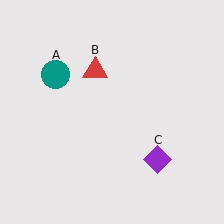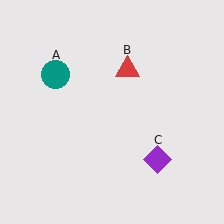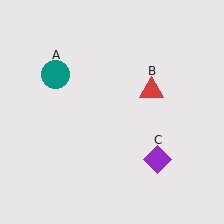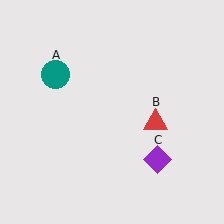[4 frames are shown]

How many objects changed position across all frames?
1 object changed position: red triangle (object B).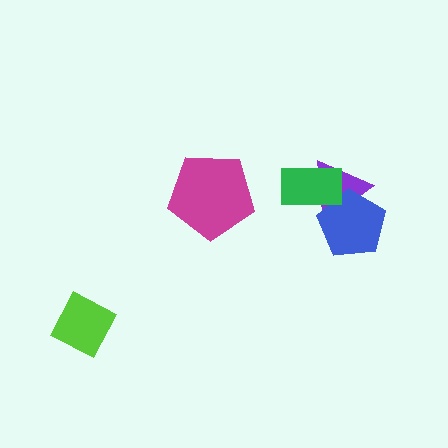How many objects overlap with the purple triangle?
2 objects overlap with the purple triangle.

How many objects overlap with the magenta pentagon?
0 objects overlap with the magenta pentagon.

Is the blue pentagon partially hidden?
Yes, it is partially covered by another shape.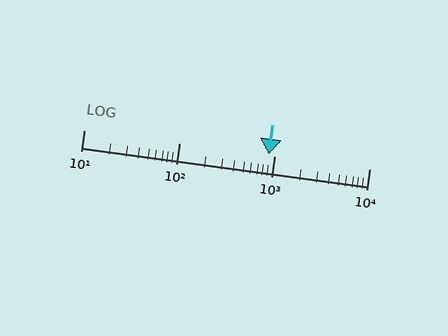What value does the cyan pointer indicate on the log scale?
The pointer indicates approximately 880.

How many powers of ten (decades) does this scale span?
The scale spans 3 decades, from 10 to 10000.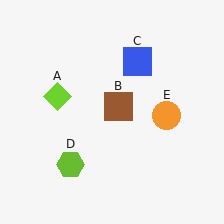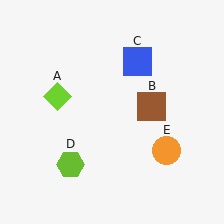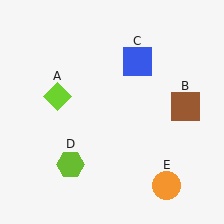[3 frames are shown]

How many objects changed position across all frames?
2 objects changed position: brown square (object B), orange circle (object E).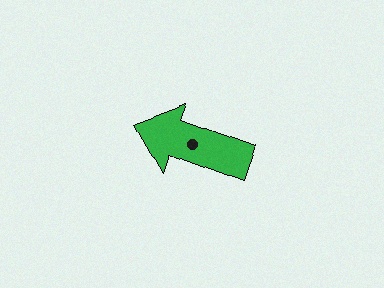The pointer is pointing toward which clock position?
Roughly 10 o'clock.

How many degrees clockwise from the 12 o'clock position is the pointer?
Approximately 290 degrees.